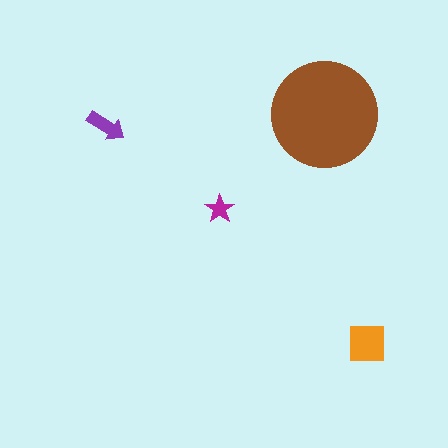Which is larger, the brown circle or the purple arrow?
The brown circle.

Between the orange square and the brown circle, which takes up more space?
The brown circle.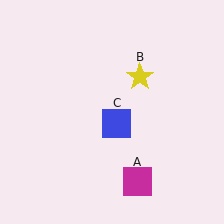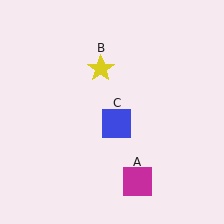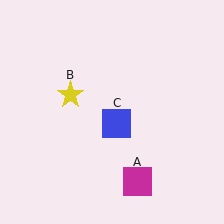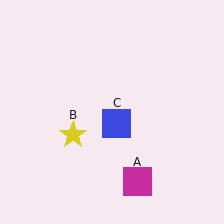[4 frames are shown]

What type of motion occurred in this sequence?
The yellow star (object B) rotated counterclockwise around the center of the scene.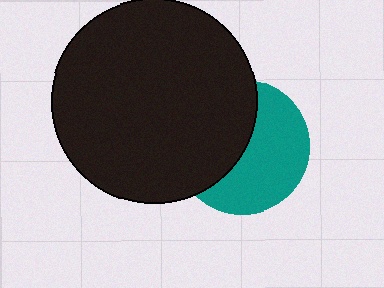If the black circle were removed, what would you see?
You would see the complete teal circle.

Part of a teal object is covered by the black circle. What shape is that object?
It is a circle.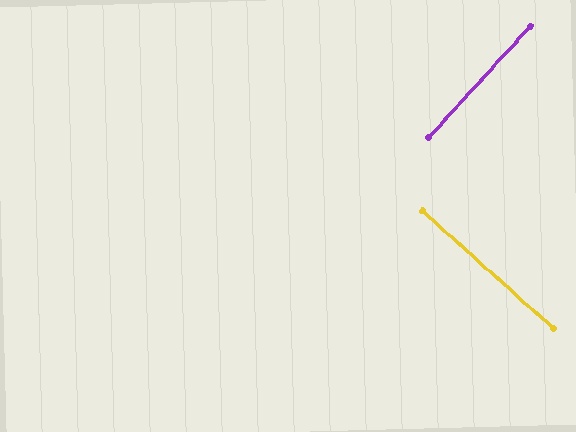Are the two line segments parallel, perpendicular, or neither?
Perpendicular — they meet at approximately 89°.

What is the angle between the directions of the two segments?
Approximately 89 degrees.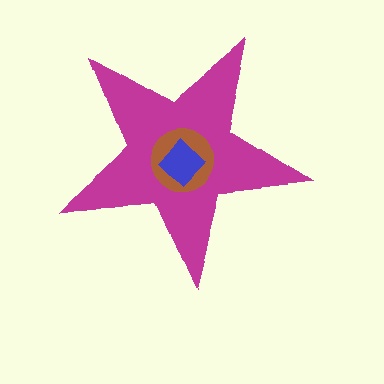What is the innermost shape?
The blue diamond.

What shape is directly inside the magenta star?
The brown circle.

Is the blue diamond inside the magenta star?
Yes.